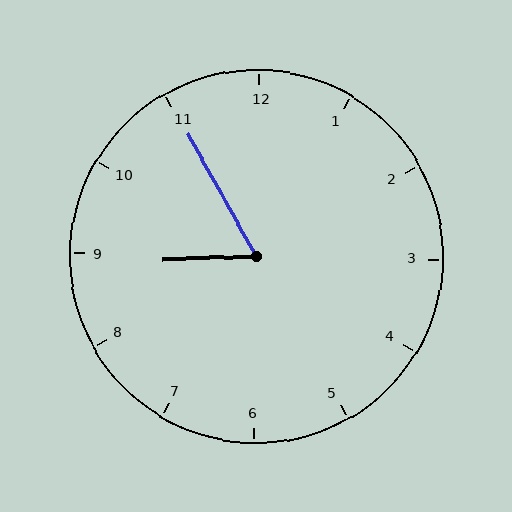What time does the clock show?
8:55.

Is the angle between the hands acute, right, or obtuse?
It is acute.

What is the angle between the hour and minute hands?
Approximately 62 degrees.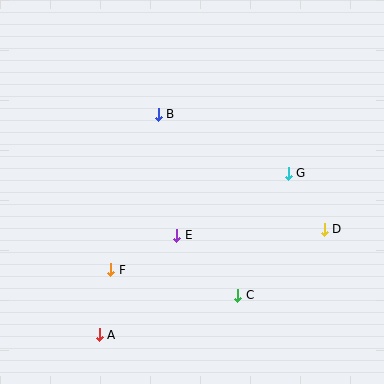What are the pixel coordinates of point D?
Point D is at (324, 229).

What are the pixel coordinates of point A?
Point A is at (99, 335).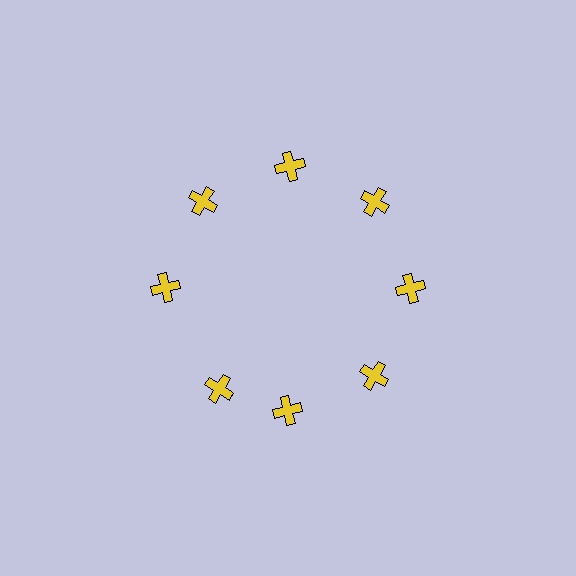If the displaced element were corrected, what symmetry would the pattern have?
It would have 8-fold rotational symmetry — the pattern would map onto itself every 45 degrees.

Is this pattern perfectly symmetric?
No. The 8 yellow crosses are arranged in a ring, but one element near the 8 o'clock position is rotated out of alignment along the ring, breaking the 8-fold rotational symmetry.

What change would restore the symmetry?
The symmetry would be restored by rotating it back into even spacing with its neighbors so that all 8 crosses sit at equal angles and equal distance from the center.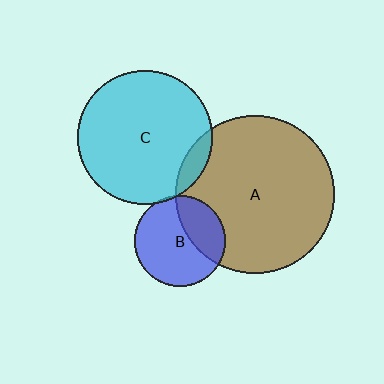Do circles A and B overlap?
Yes.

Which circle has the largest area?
Circle A (brown).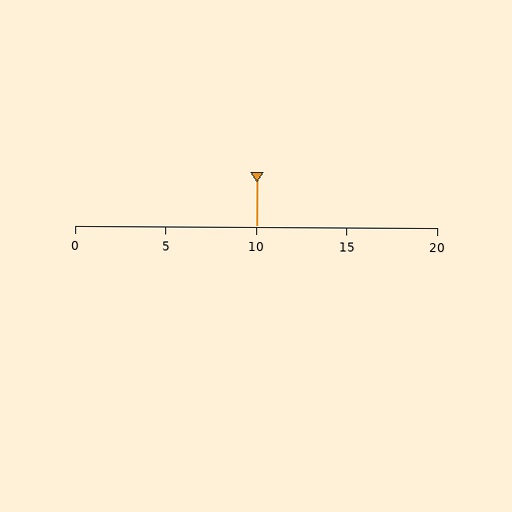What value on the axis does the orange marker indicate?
The marker indicates approximately 10.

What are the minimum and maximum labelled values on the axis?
The axis runs from 0 to 20.